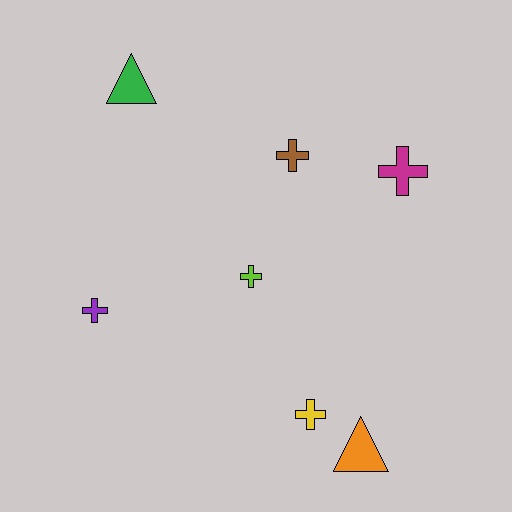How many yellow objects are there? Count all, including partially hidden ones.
There is 1 yellow object.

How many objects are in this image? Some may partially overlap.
There are 7 objects.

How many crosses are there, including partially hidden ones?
There are 5 crosses.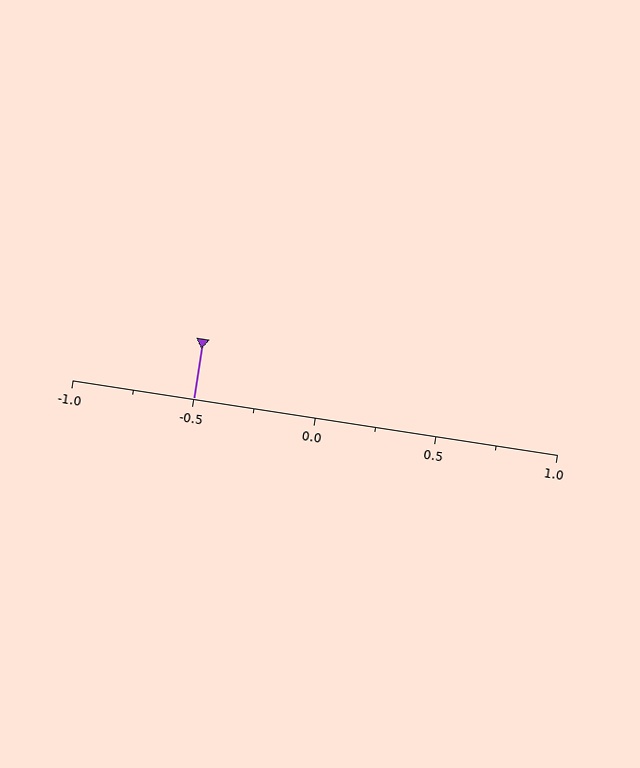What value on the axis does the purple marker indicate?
The marker indicates approximately -0.5.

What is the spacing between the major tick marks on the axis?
The major ticks are spaced 0.5 apart.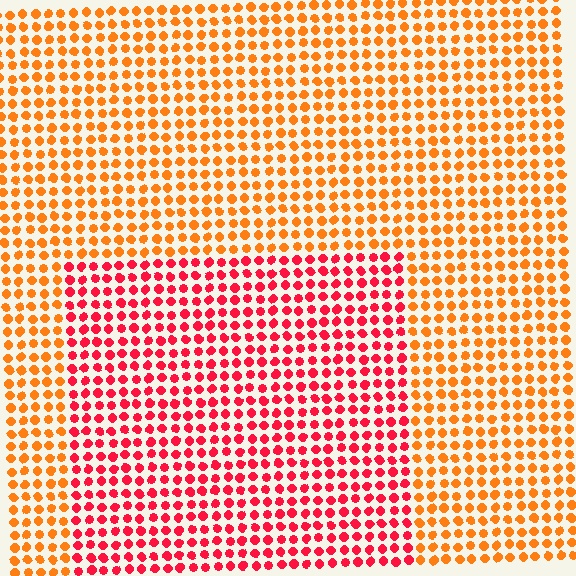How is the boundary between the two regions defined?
The boundary is defined purely by a slight shift in hue (about 39 degrees). Spacing, size, and orientation are identical on both sides.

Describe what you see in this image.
The image is filled with small orange elements in a uniform arrangement. A rectangle-shaped region is visible where the elements are tinted to a slightly different hue, forming a subtle color boundary.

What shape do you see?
I see a rectangle.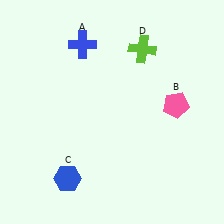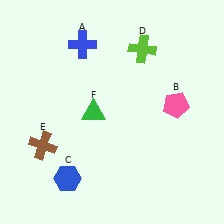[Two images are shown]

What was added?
A brown cross (E), a green triangle (F) were added in Image 2.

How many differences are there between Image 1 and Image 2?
There are 2 differences between the two images.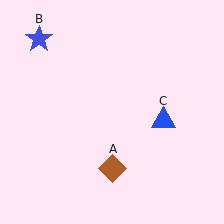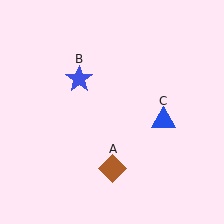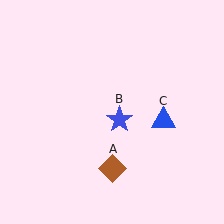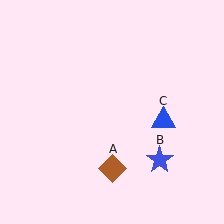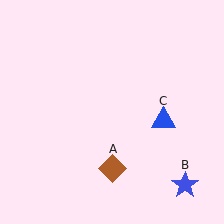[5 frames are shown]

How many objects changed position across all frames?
1 object changed position: blue star (object B).